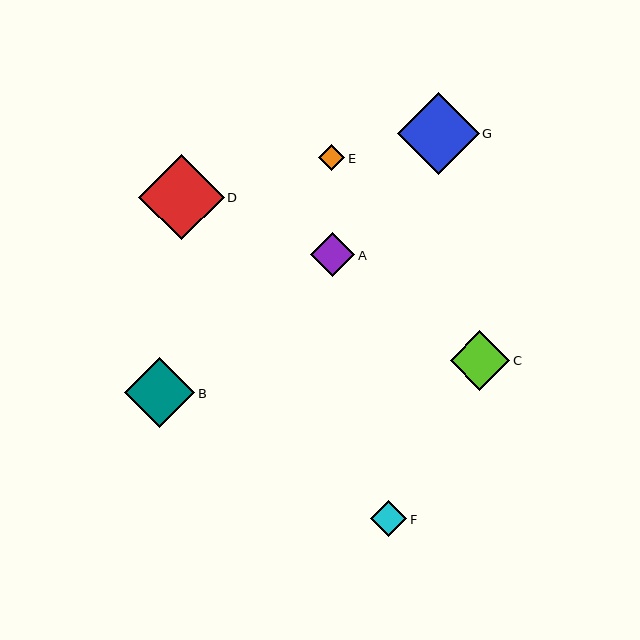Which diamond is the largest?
Diamond D is the largest with a size of approximately 86 pixels.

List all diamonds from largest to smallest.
From largest to smallest: D, G, B, C, A, F, E.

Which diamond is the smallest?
Diamond E is the smallest with a size of approximately 26 pixels.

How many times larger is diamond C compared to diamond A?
Diamond C is approximately 1.4 times the size of diamond A.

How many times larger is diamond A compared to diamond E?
Diamond A is approximately 1.7 times the size of diamond E.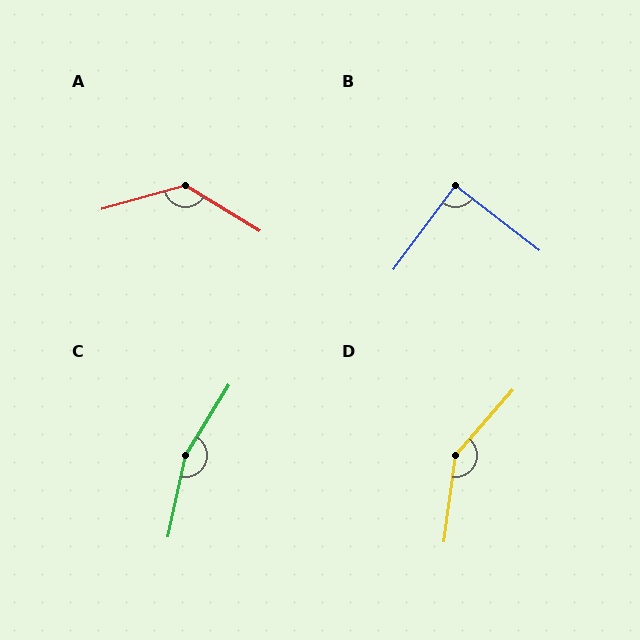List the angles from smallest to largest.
B (89°), A (133°), D (146°), C (161°).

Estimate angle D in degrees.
Approximately 146 degrees.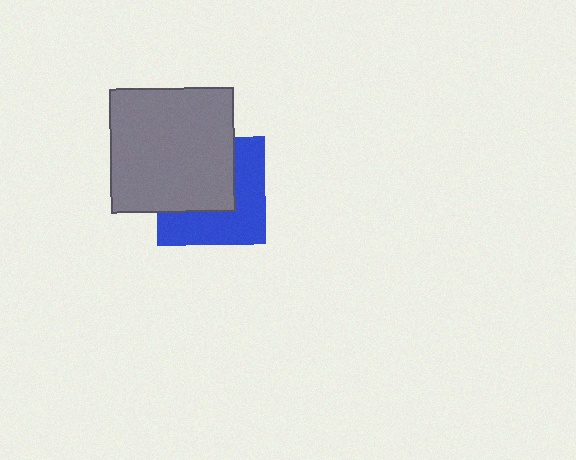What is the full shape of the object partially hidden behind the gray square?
The partially hidden object is a blue square.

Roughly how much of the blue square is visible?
About half of it is visible (roughly 49%).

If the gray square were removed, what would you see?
You would see the complete blue square.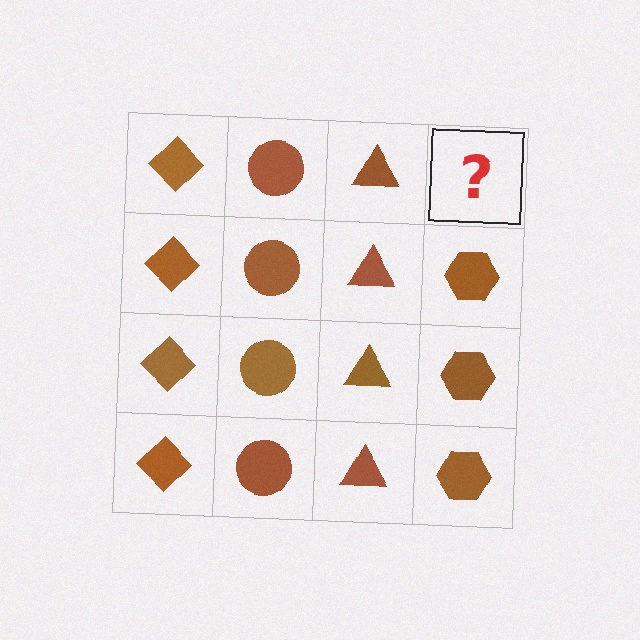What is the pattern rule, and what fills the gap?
The rule is that each column has a consistent shape. The gap should be filled with a brown hexagon.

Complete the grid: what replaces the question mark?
The question mark should be replaced with a brown hexagon.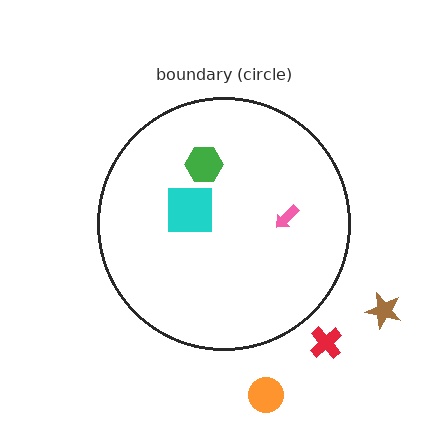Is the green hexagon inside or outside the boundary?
Inside.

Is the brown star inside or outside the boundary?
Outside.